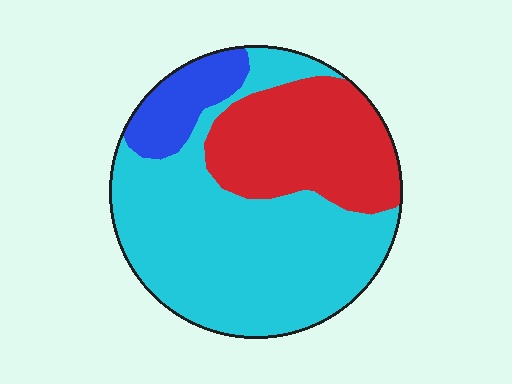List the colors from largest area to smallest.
From largest to smallest: cyan, red, blue.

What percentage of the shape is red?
Red takes up about one third (1/3) of the shape.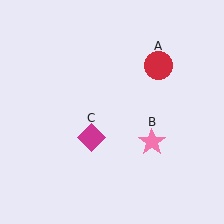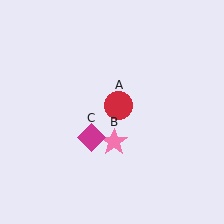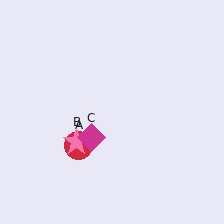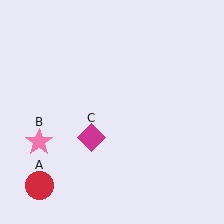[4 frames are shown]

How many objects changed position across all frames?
2 objects changed position: red circle (object A), pink star (object B).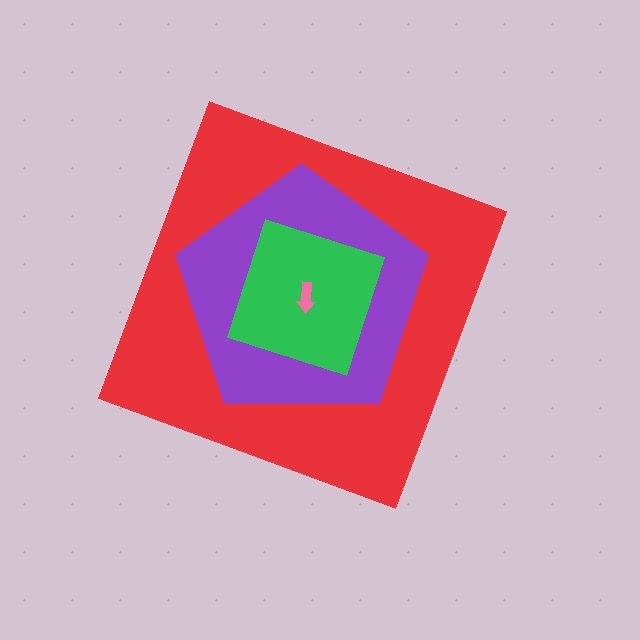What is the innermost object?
The pink arrow.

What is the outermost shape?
The red diamond.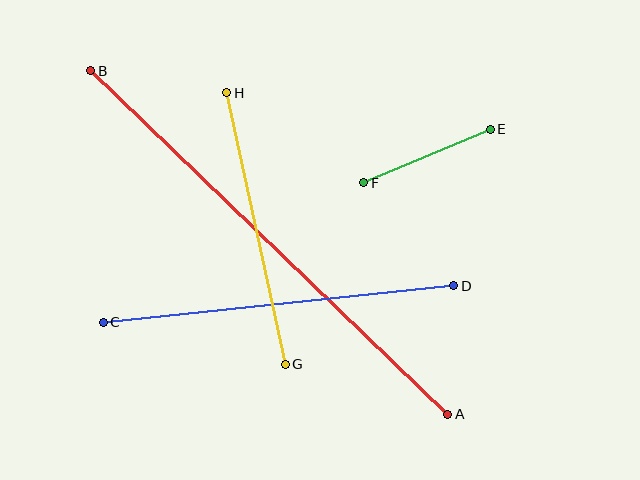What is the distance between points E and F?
The distance is approximately 137 pixels.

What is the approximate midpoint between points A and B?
The midpoint is at approximately (269, 242) pixels.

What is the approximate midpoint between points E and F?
The midpoint is at approximately (427, 156) pixels.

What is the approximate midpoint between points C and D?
The midpoint is at approximately (278, 304) pixels.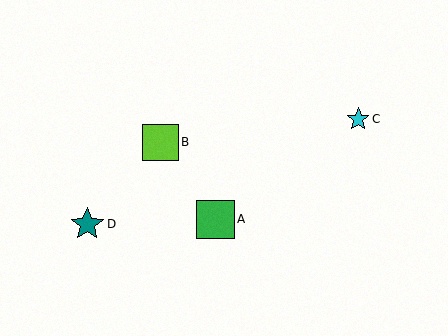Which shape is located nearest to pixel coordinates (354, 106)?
The cyan star (labeled C) at (358, 119) is nearest to that location.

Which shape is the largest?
The green square (labeled A) is the largest.